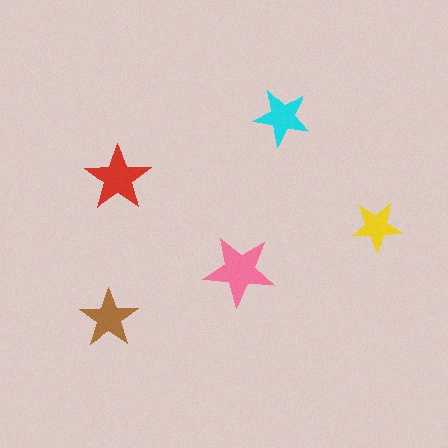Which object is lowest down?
The brown star is bottommost.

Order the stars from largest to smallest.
the pink one, the red one, the brown one, the cyan one, the yellow one.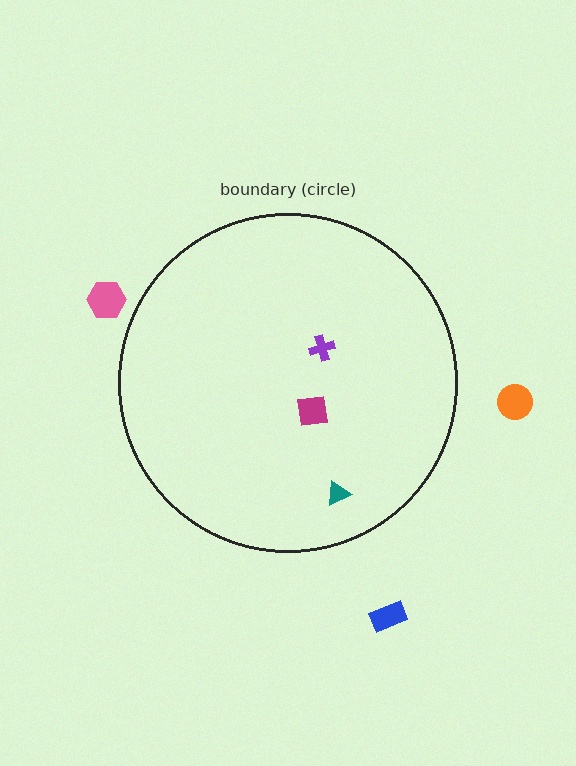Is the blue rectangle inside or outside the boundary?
Outside.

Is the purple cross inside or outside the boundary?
Inside.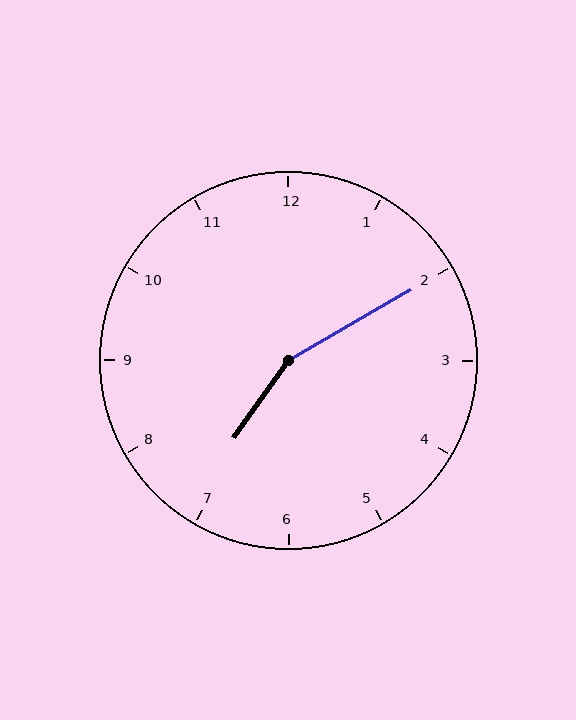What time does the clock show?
7:10.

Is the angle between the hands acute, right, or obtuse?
It is obtuse.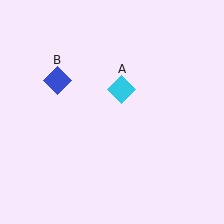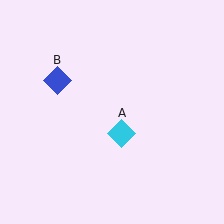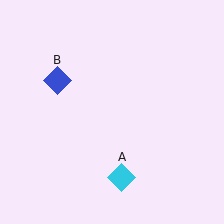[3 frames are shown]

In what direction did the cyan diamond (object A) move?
The cyan diamond (object A) moved down.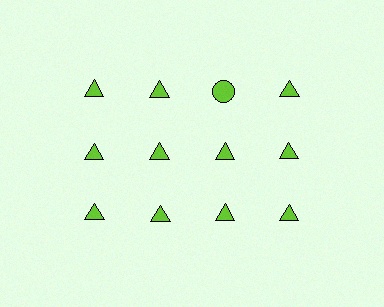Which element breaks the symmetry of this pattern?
The lime circle in the top row, center column breaks the symmetry. All other shapes are lime triangles.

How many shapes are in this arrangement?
There are 12 shapes arranged in a grid pattern.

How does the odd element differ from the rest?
It has a different shape: circle instead of triangle.